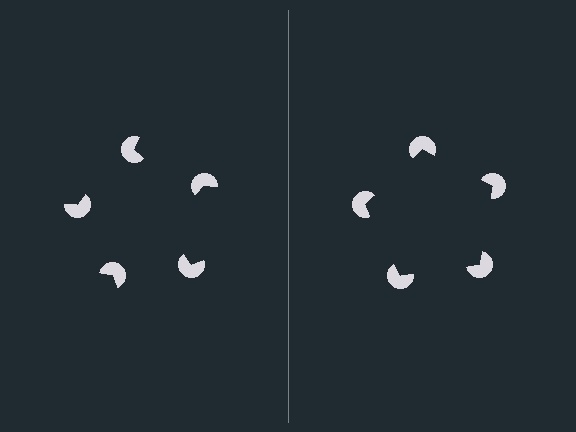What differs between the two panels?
The pac-man discs are positioned identically on both sides; only the wedge orientations differ. On the right they align to a pentagon; on the left they are misaligned.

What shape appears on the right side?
An illusory pentagon.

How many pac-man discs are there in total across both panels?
10 — 5 on each side.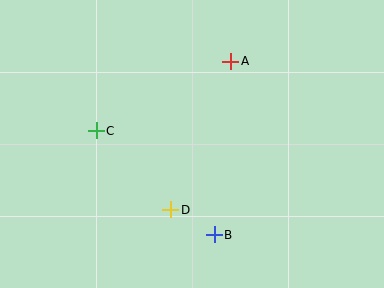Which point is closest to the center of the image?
Point D at (171, 210) is closest to the center.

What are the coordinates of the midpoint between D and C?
The midpoint between D and C is at (133, 170).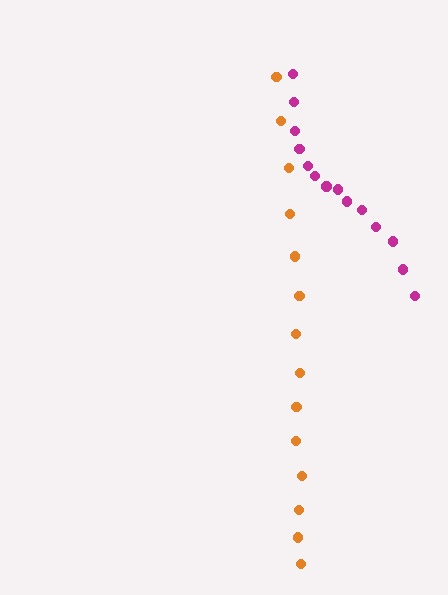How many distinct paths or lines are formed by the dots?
There are 2 distinct paths.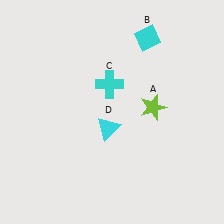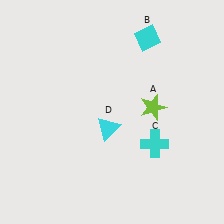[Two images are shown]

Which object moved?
The cyan cross (C) moved down.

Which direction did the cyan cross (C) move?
The cyan cross (C) moved down.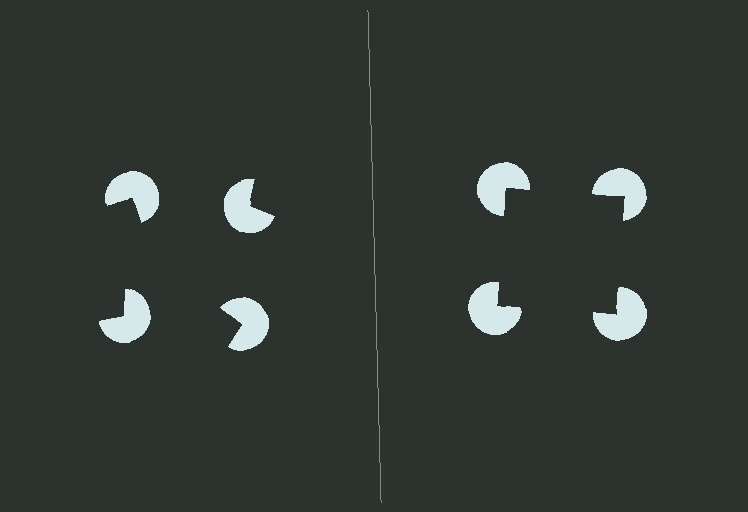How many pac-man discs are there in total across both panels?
8 — 4 on each side.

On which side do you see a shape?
An illusory square appears on the right side. On the left side the wedge cuts are rotated, so no coherent shape forms.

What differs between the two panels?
The pac-man discs are positioned identically on both sides; only the wedge orientations differ. On the right they align to a square; on the left they are misaligned.